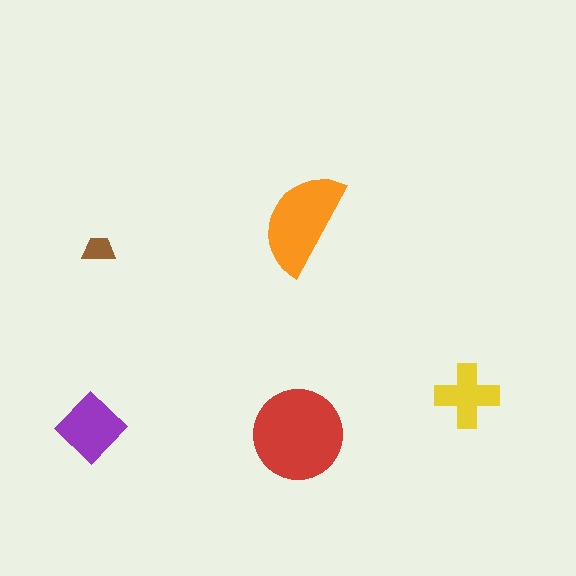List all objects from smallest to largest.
The brown trapezoid, the yellow cross, the purple diamond, the orange semicircle, the red circle.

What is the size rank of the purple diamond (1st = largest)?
3rd.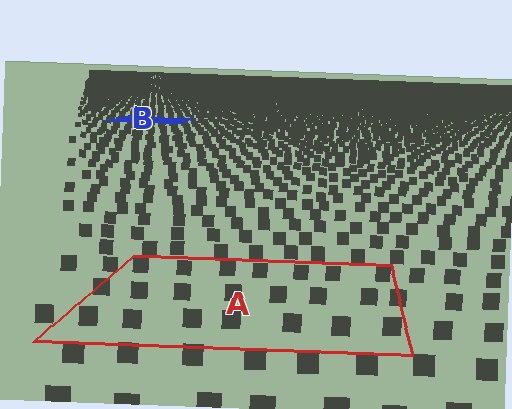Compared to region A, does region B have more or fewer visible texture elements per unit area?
Region B has more texture elements per unit area — they are packed more densely because it is farther away.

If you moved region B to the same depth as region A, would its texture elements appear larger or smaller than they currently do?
They would appear larger. At a closer depth, the same texture elements are projected at a bigger on-screen size.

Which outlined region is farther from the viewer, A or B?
Region B is farther from the viewer — the texture elements inside it appear smaller and more densely packed.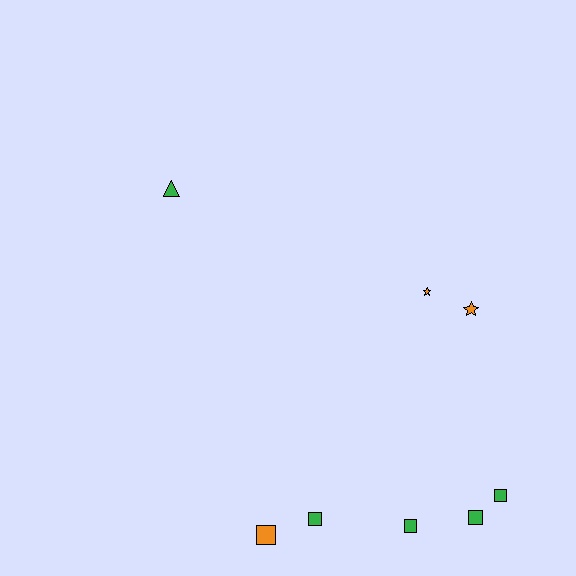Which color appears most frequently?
Green, with 5 objects.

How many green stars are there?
There are no green stars.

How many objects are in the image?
There are 8 objects.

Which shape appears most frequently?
Square, with 5 objects.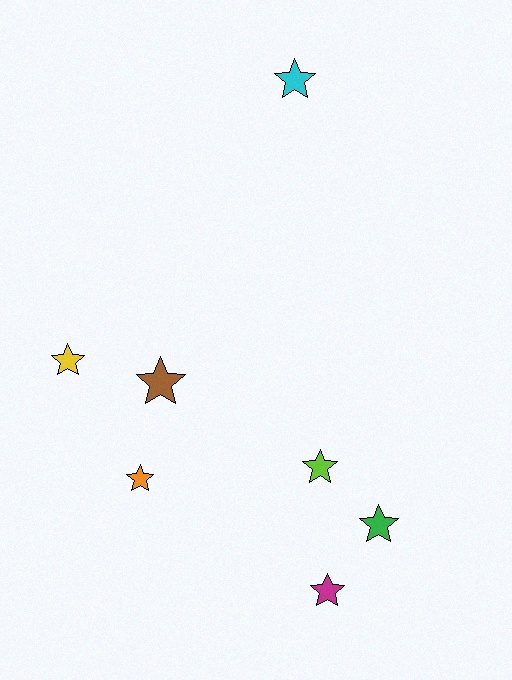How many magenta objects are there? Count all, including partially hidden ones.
There is 1 magenta object.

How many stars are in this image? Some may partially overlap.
There are 7 stars.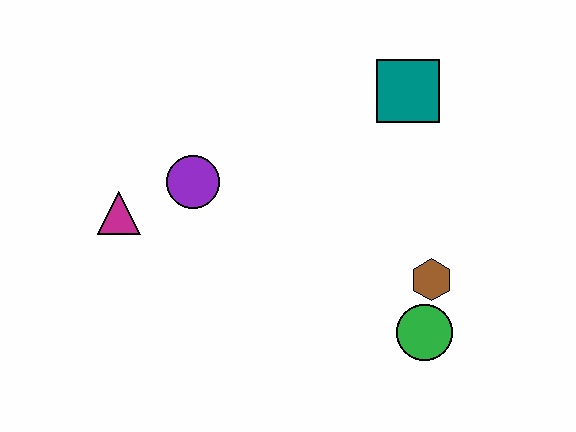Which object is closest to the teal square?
The brown hexagon is closest to the teal square.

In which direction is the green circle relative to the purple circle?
The green circle is to the right of the purple circle.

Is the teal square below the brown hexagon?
No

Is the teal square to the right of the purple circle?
Yes